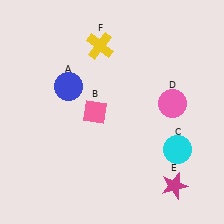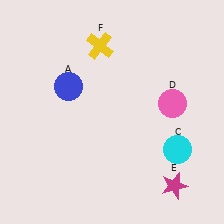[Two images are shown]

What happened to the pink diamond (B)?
The pink diamond (B) was removed in Image 2. It was in the bottom-left area of Image 1.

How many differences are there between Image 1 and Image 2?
There is 1 difference between the two images.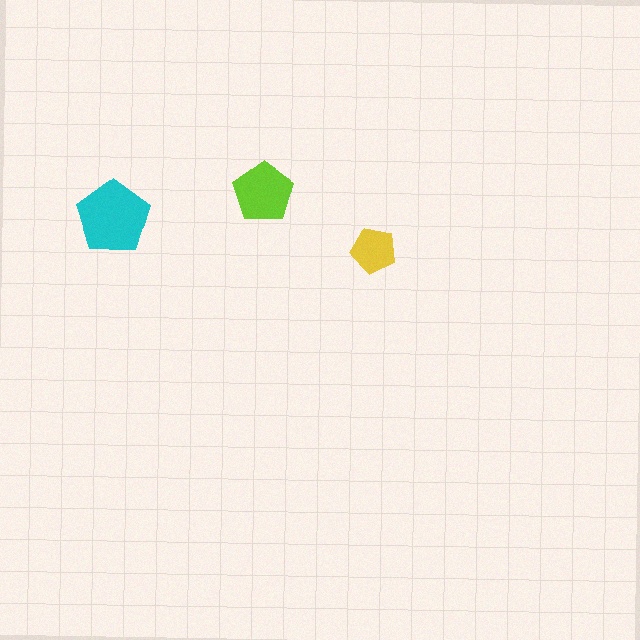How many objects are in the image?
There are 3 objects in the image.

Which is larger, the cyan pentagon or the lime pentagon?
The cyan one.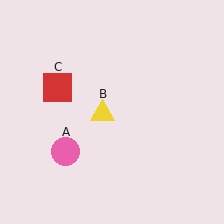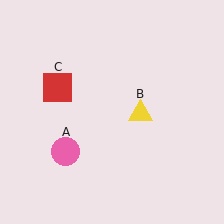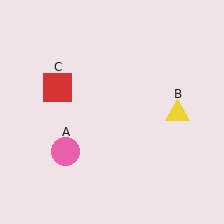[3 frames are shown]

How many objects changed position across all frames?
1 object changed position: yellow triangle (object B).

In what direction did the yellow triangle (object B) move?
The yellow triangle (object B) moved right.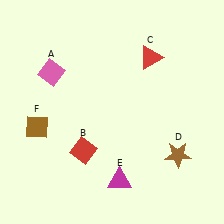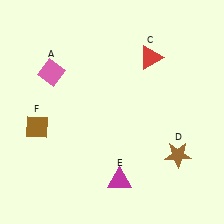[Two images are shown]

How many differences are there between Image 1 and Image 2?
There is 1 difference between the two images.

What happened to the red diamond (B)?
The red diamond (B) was removed in Image 2. It was in the bottom-left area of Image 1.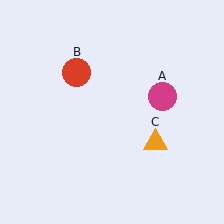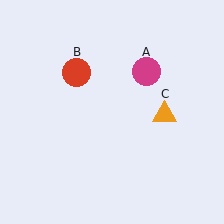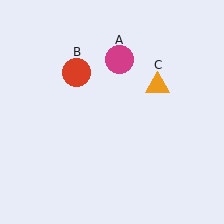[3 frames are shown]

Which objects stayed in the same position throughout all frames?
Red circle (object B) remained stationary.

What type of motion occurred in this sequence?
The magenta circle (object A), orange triangle (object C) rotated counterclockwise around the center of the scene.